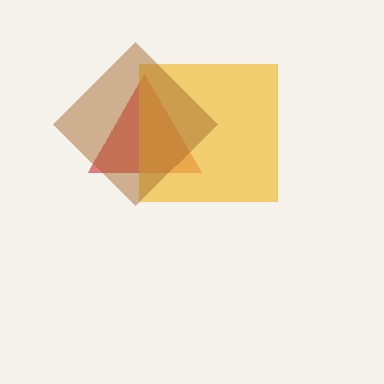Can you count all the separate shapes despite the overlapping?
Yes, there are 3 separate shapes.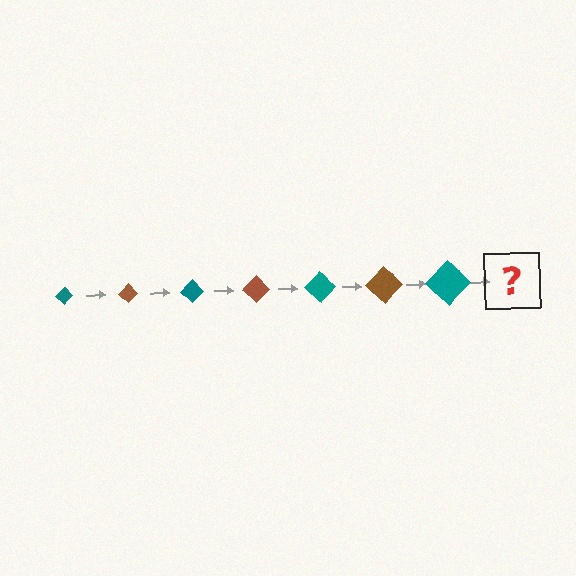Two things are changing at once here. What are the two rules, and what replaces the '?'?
The two rules are that the diamond grows larger each step and the color cycles through teal and brown. The '?' should be a brown diamond, larger than the previous one.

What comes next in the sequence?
The next element should be a brown diamond, larger than the previous one.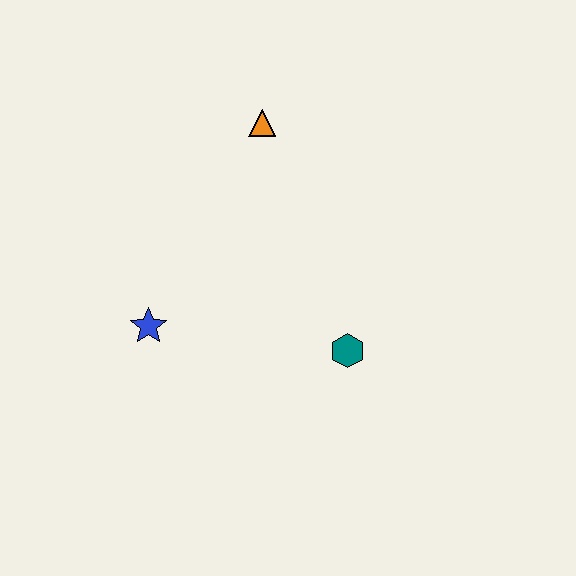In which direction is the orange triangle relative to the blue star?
The orange triangle is above the blue star.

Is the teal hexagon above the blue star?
No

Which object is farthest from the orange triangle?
The teal hexagon is farthest from the orange triangle.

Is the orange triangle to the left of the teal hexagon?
Yes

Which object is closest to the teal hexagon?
The blue star is closest to the teal hexagon.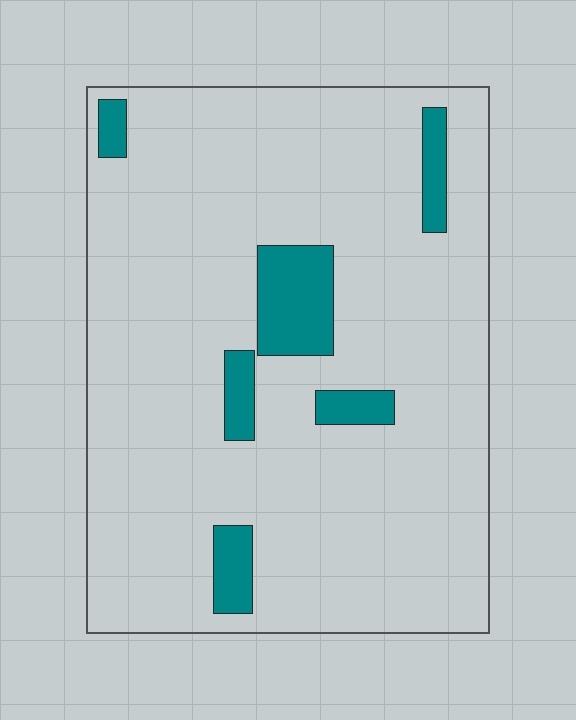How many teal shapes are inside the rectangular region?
6.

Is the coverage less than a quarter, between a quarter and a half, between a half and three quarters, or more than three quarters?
Less than a quarter.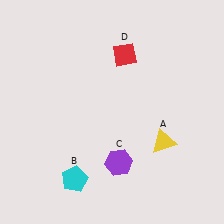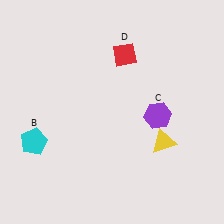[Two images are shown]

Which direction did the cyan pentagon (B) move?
The cyan pentagon (B) moved left.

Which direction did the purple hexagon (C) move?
The purple hexagon (C) moved up.